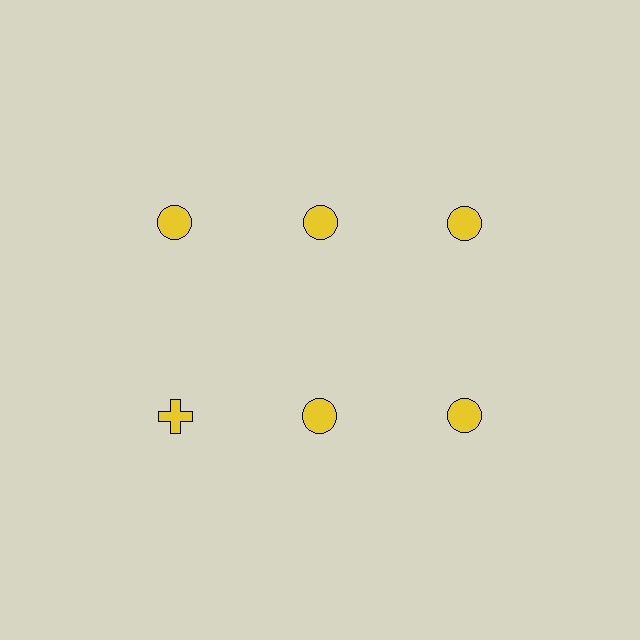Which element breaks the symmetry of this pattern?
The yellow cross in the second row, leftmost column breaks the symmetry. All other shapes are yellow circles.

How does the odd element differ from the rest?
It has a different shape: cross instead of circle.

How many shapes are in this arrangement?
There are 6 shapes arranged in a grid pattern.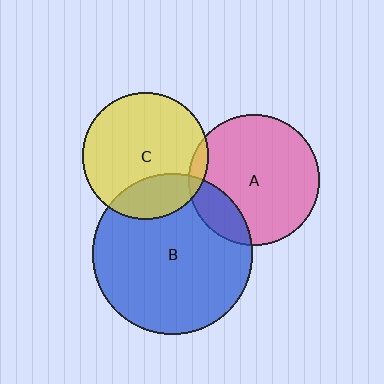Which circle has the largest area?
Circle B (blue).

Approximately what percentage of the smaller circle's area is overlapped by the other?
Approximately 5%.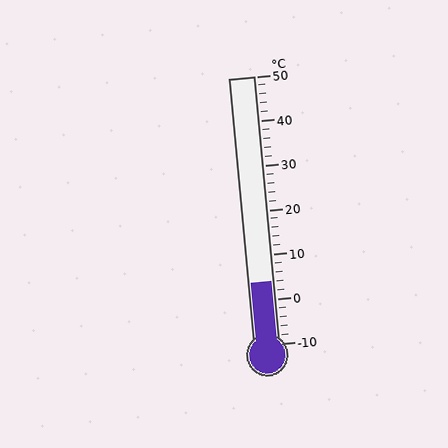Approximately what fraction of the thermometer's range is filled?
The thermometer is filled to approximately 25% of its range.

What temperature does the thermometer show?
The thermometer shows approximately 4°C.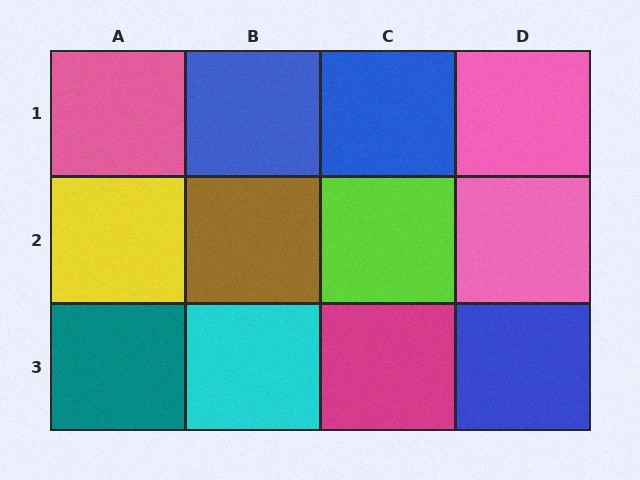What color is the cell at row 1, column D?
Pink.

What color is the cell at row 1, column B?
Blue.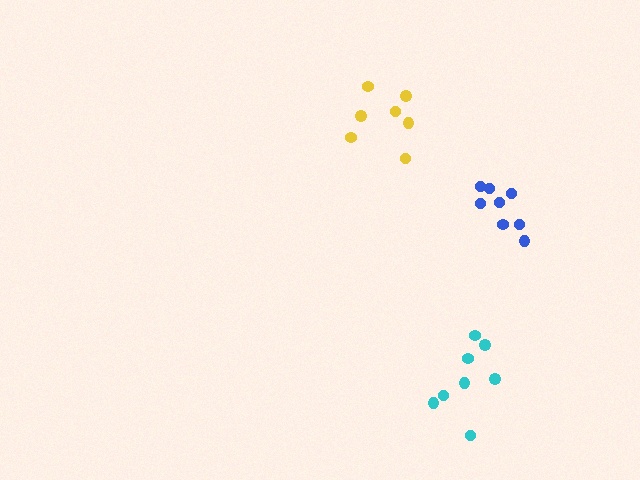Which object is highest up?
The yellow cluster is topmost.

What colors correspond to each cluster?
The clusters are colored: yellow, cyan, blue.